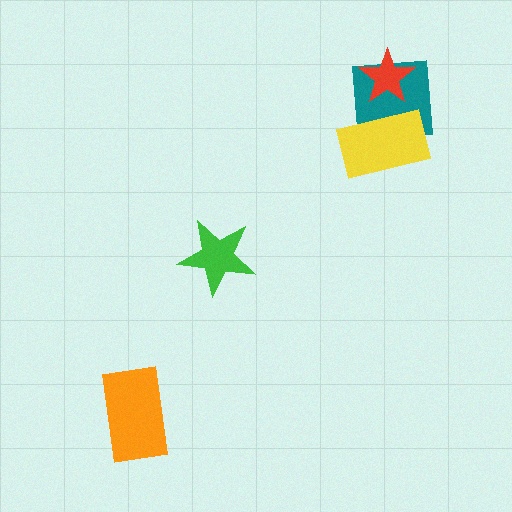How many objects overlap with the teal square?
2 objects overlap with the teal square.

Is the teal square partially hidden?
Yes, it is partially covered by another shape.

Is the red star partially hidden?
No, no other shape covers it.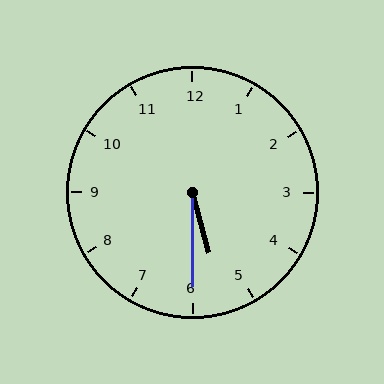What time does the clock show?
5:30.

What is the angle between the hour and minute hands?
Approximately 15 degrees.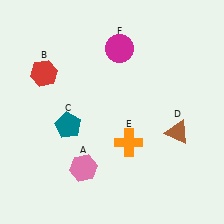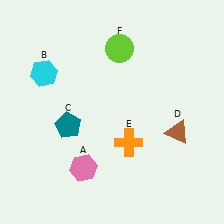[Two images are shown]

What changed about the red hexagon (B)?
In Image 1, B is red. In Image 2, it changed to cyan.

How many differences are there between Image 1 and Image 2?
There are 2 differences between the two images.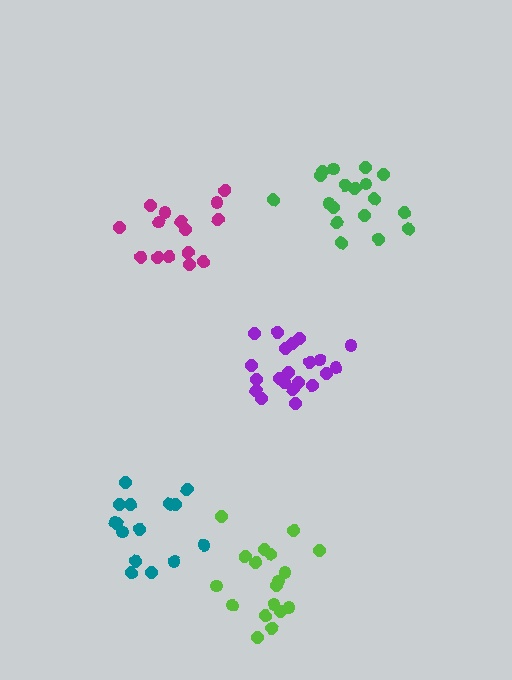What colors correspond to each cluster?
The clusters are colored: teal, purple, lime, green, magenta.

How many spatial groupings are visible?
There are 5 spatial groupings.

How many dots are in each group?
Group 1: 15 dots, Group 2: 21 dots, Group 3: 18 dots, Group 4: 18 dots, Group 5: 15 dots (87 total).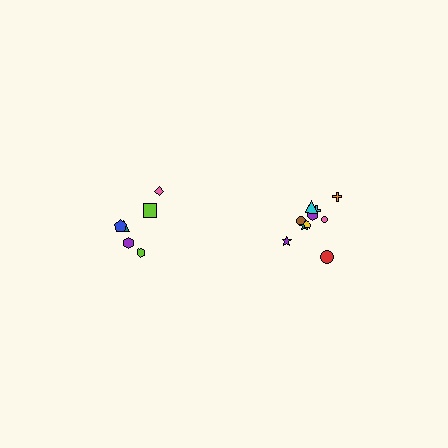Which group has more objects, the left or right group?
The right group.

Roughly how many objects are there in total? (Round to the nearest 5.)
Roughly 15 objects in total.